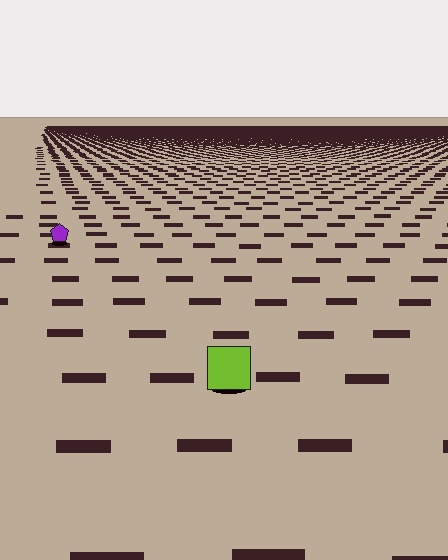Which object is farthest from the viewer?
The purple pentagon is farthest from the viewer. It appears smaller and the ground texture around it is denser.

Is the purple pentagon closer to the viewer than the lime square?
No. The lime square is closer — you can tell from the texture gradient: the ground texture is coarser near it.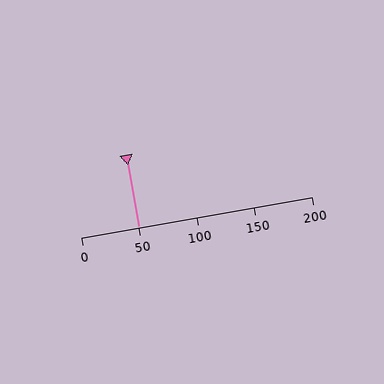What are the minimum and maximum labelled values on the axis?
The axis runs from 0 to 200.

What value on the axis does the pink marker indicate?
The marker indicates approximately 50.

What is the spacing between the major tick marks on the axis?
The major ticks are spaced 50 apart.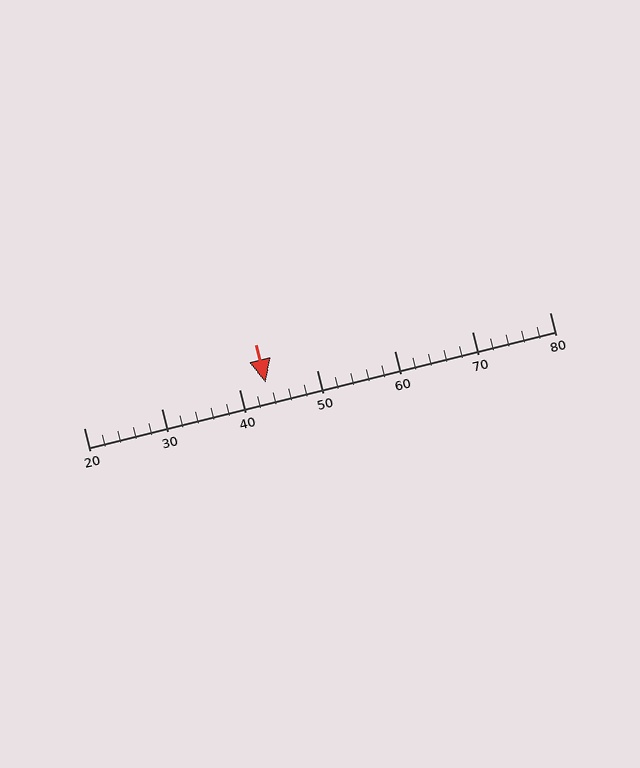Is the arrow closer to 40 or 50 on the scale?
The arrow is closer to 40.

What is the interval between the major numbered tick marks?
The major tick marks are spaced 10 units apart.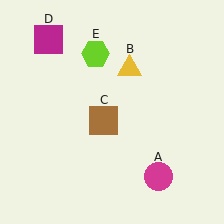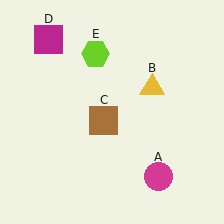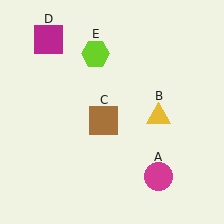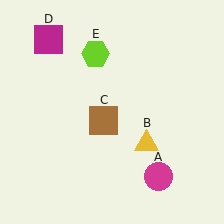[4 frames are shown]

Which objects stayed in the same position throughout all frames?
Magenta circle (object A) and brown square (object C) and magenta square (object D) and lime hexagon (object E) remained stationary.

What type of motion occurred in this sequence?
The yellow triangle (object B) rotated clockwise around the center of the scene.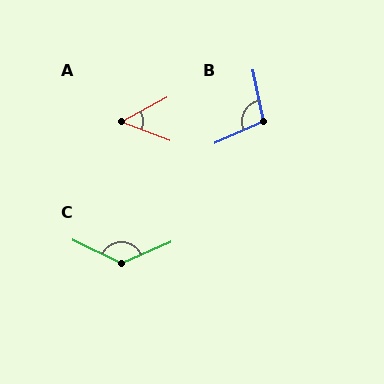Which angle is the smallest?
A, at approximately 50 degrees.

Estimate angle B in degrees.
Approximately 103 degrees.